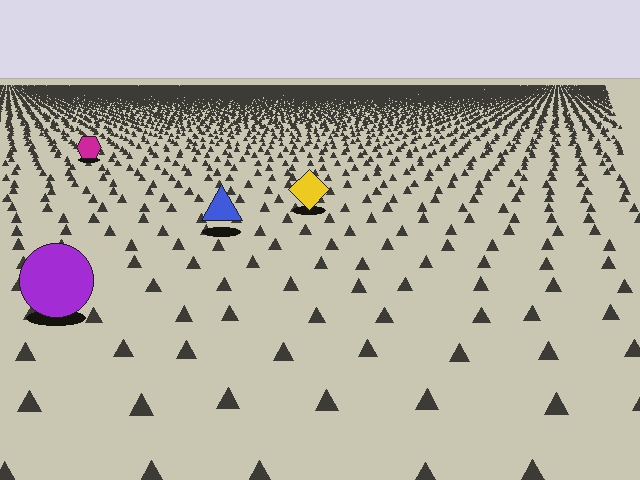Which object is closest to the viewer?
The purple circle is closest. The texture marks near it are larger and more spread out.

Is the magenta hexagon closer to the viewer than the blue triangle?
No. The blue triangle is closer — you can tell from the texture gradient: the ground texture is coarser near it.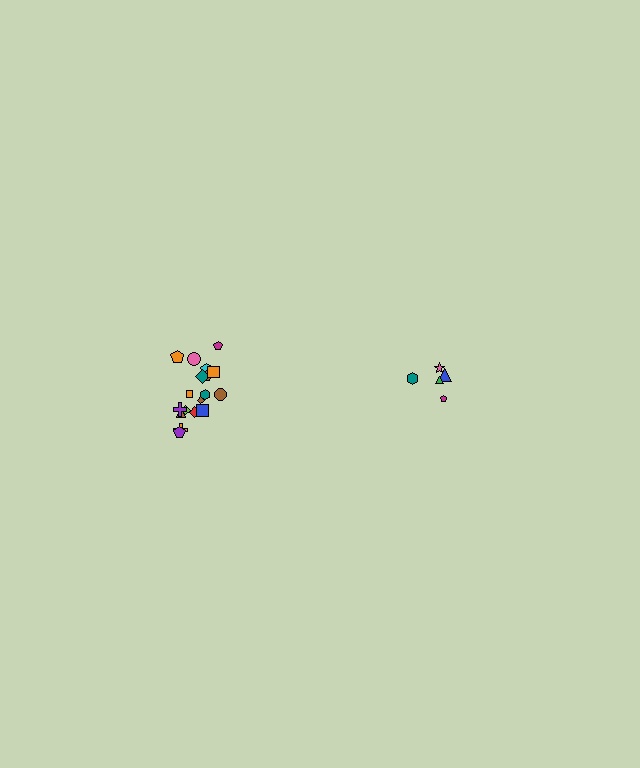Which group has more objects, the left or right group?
The left group.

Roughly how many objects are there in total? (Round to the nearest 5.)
Roughly 25 objects in total.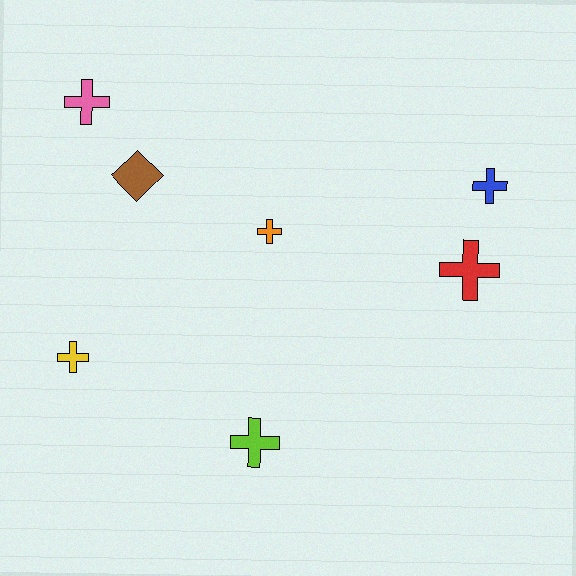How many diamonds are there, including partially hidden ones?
There is 1 diamond.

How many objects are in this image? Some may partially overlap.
There are 7 objects.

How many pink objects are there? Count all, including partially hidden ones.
There is 1 pink object.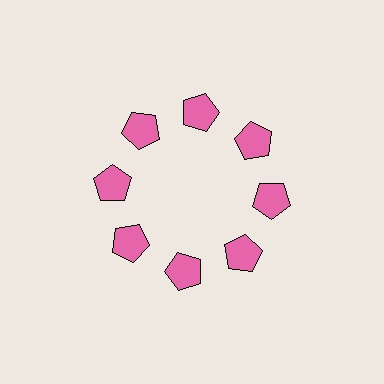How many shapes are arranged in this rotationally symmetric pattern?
There are 8 shapes, arranged in 8 groups of 1.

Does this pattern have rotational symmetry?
Yes, this pattern has 8-fold rotational symmetry. It looks the same after rotating 45 degrees around the center.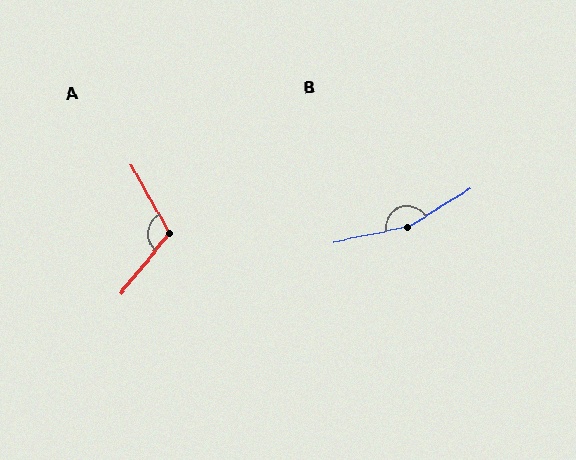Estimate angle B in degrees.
Approximately 160 degrees.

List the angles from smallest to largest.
A (112°), B (160°).